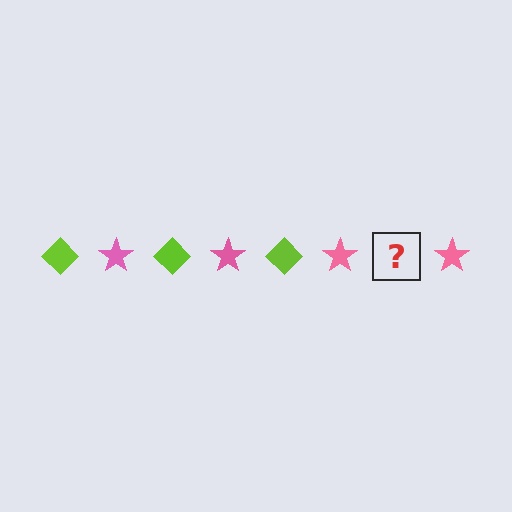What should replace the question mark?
The question mark should be replaced with a lime diamond.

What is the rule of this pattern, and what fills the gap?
The rule is that the pattern alternates between lime diamond and pink star. The gap should be filled with a lime diamond.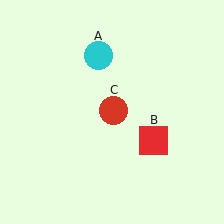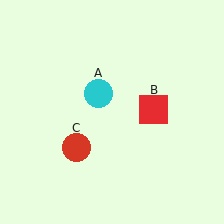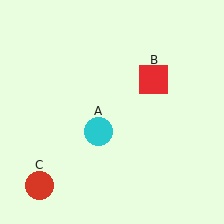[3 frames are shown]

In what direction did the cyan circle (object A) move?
The cyan circle (object A) moved down.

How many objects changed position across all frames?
3 objects changed position: cyan circle (object A), red square (object B), red circle (object C).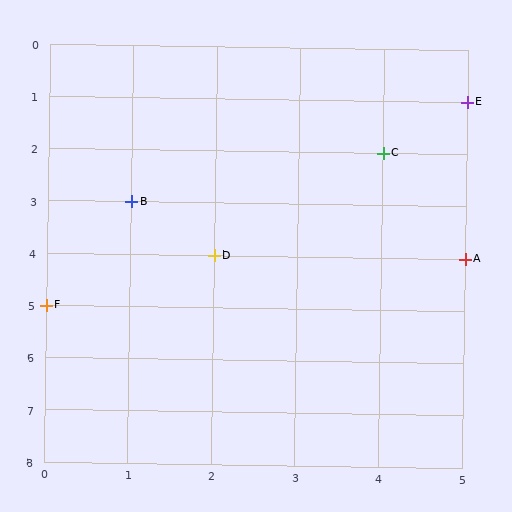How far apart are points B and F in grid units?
Points B and F are 1 column and 2 rows apart (about 2.2 grid units diagonally).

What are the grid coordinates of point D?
Point D is at grid coordinates (2, 4).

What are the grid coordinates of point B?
Point B is at grid coordinates (1, 3).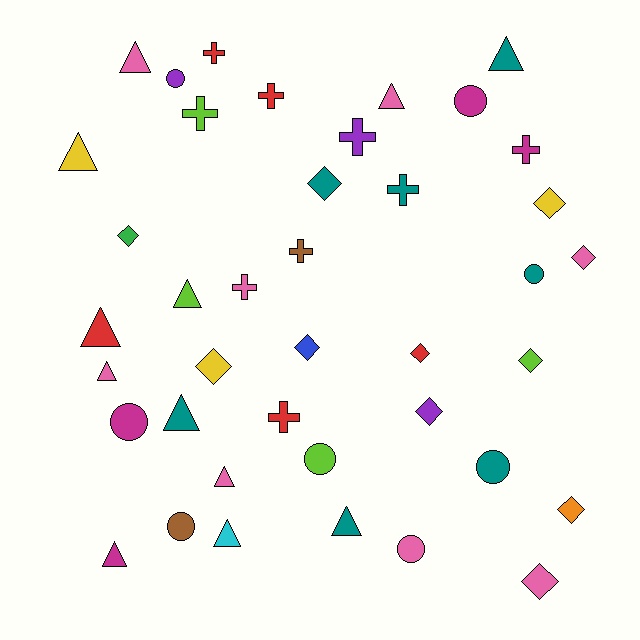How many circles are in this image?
There are 8 circles.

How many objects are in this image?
There are 40 objects.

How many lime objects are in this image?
There are 4 lime objects.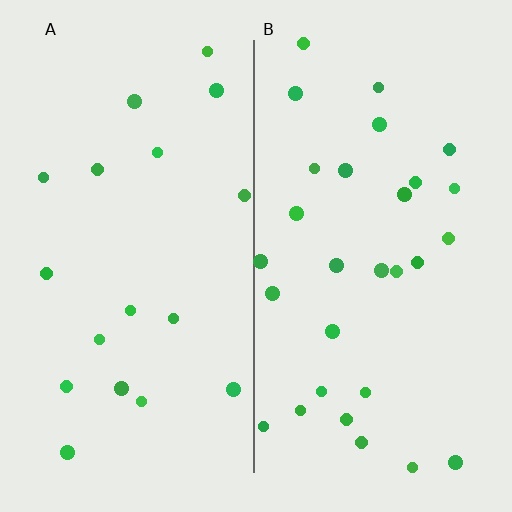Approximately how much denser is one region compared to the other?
Approximately 1.6× — region B over region A.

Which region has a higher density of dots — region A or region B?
B (the right).